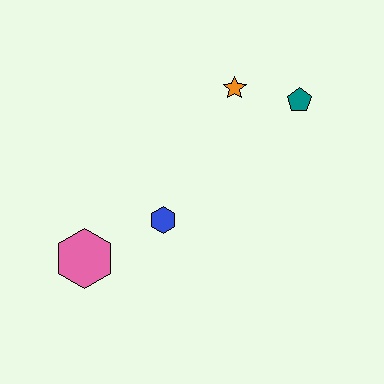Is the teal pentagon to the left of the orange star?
No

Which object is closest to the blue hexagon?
The pink hexagon is closest to the blue hexagon.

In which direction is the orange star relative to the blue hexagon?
The orange star is above the blue hexagon.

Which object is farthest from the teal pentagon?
The pink hexagon is farthest from the teal pentagon.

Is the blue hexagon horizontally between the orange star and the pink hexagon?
Yes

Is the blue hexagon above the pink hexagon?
Yes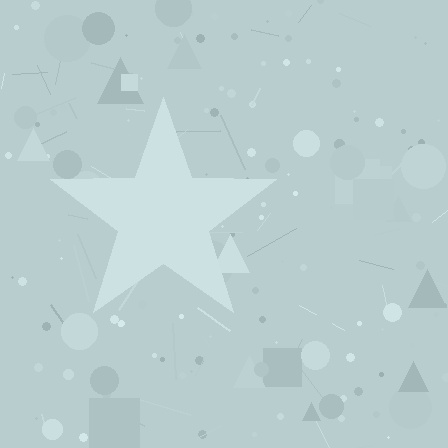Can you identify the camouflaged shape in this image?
The camouflaged shape is a star.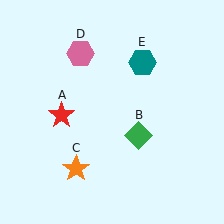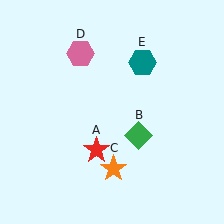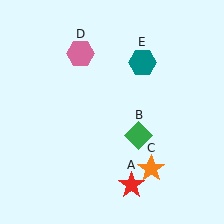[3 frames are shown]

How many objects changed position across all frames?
2 objects changed position: red star (object A), orange star (object C).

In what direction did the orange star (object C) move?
The orange star (object C) moved right.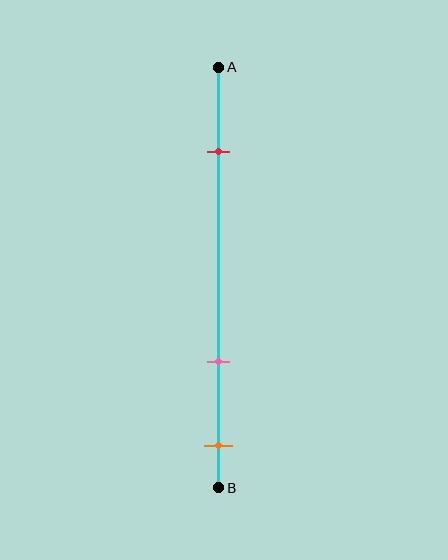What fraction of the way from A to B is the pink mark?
The pink mark is approximately 70% (0.7) of the way from A to B.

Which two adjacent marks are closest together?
The pink and orange marks are the closest adjacent pair.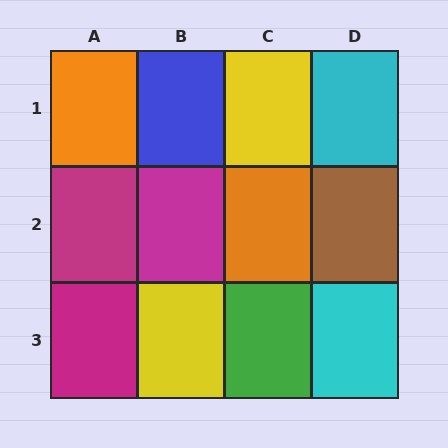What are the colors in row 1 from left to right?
Orange, blue, yellow, cyan.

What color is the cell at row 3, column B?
Yellow.